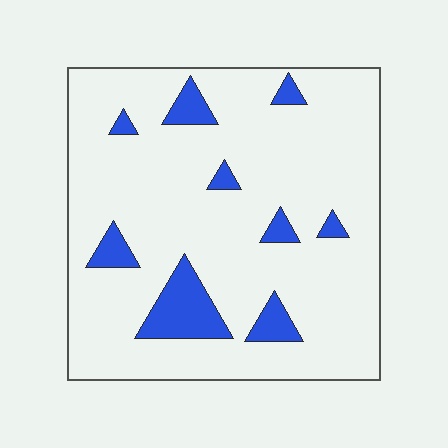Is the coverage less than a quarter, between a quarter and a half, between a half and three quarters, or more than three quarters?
Less than a quarter.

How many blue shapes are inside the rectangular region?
9.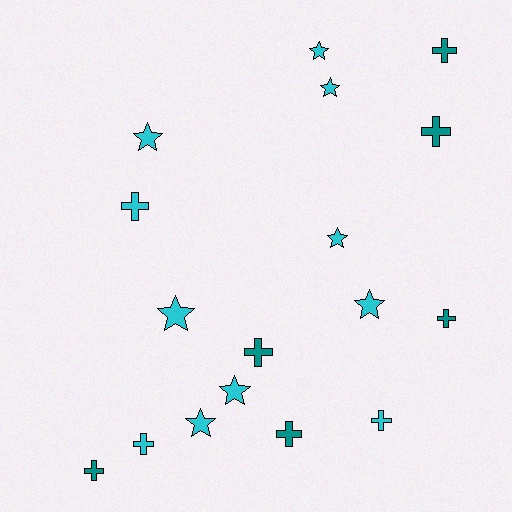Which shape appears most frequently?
Cross, with 9 objects.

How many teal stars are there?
There are no teal stars.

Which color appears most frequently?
Cyan, with 11 objects.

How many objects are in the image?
There are 17 objects.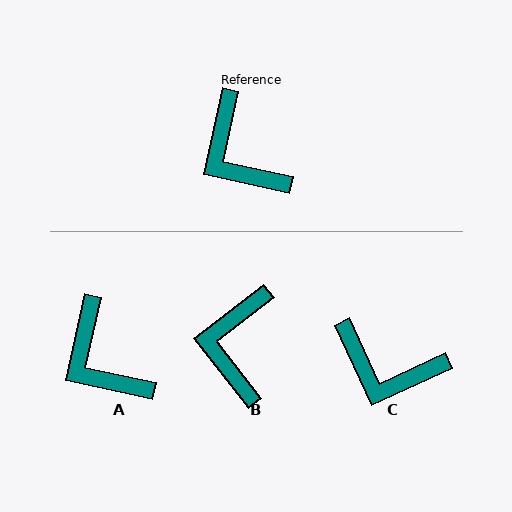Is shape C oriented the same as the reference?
No, it is off by about 37 degrees.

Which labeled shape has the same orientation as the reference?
A.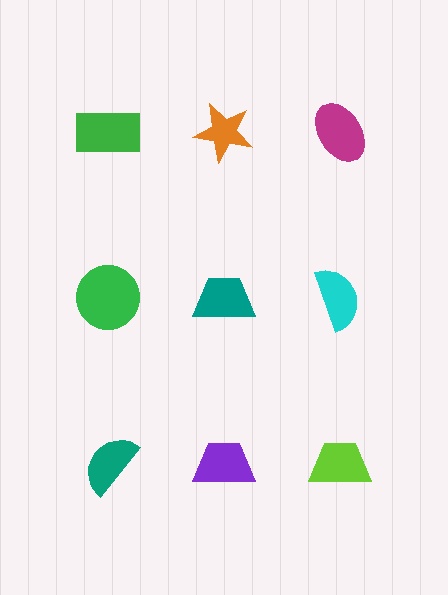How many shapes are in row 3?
3 shapes.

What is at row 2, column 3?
A cyan semicircle.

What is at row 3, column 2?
A purple trapezoid.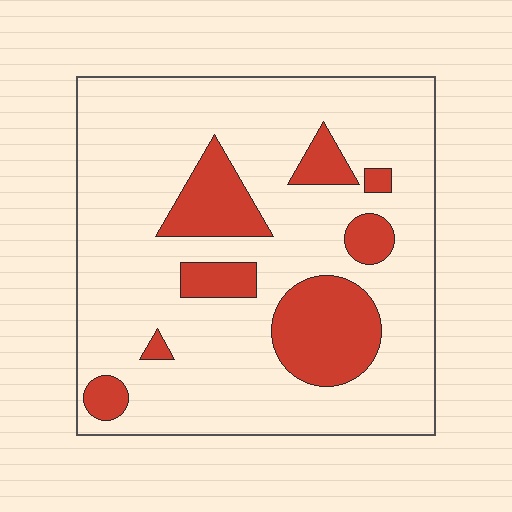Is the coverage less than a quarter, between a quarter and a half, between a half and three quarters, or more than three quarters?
Less than a quarter.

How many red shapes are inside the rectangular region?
8.